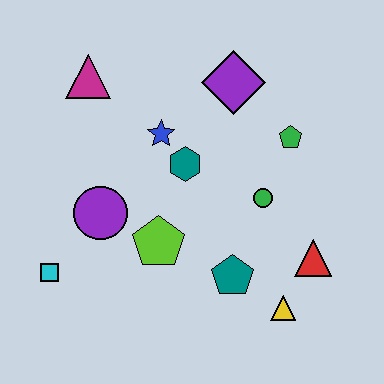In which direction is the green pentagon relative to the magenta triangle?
The green pentagon is to the right of the magenta triangle.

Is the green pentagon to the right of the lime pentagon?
Yes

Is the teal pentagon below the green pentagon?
Yes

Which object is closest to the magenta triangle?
The blue star is closest to the magenta triangle.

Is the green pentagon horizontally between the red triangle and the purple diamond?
Yes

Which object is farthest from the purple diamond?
The cyan square is farthest from the purple diamond.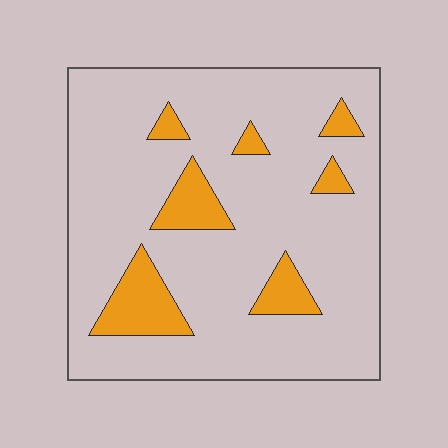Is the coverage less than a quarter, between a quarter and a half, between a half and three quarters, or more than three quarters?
Less than a quarter.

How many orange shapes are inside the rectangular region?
7.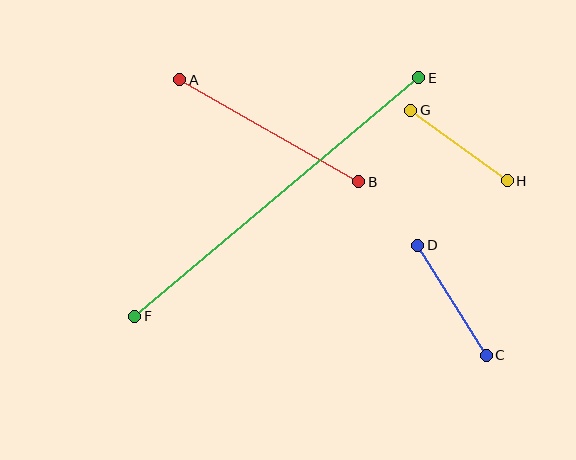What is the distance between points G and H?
The distance is approximately 120 pixels.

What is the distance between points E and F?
The distance is approximately 371 pixels.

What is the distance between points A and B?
The distance is approximately 206 pixels.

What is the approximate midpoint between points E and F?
The midpoint is at approximately (277, 197) pixels.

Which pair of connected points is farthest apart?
Points E and F are farthest apart.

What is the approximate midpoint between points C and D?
The midpoint is at approximately (452, 300) pixels.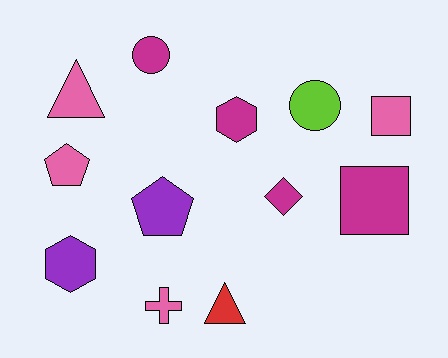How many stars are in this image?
There are no stars.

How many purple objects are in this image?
There are 2 purple objects.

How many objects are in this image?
There are 12 objects.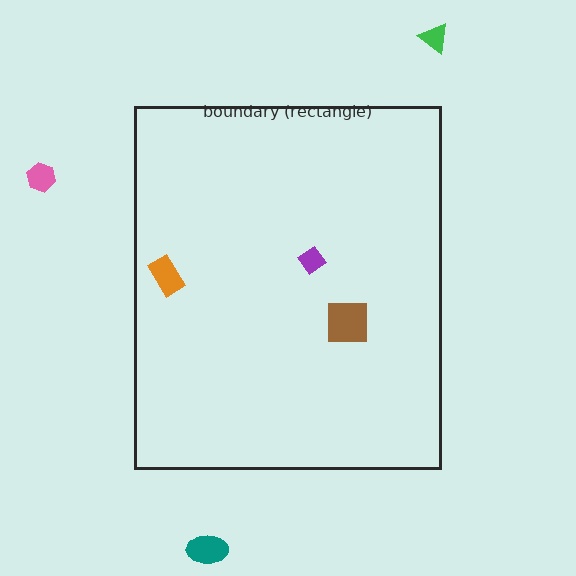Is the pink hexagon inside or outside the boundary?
Outside.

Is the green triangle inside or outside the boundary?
Outside.